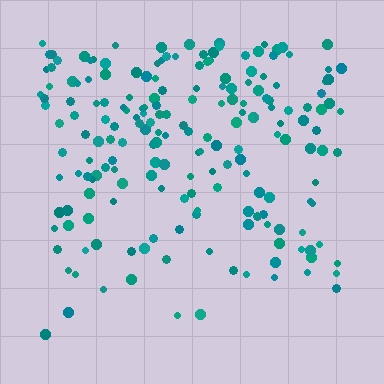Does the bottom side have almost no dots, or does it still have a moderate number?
Still a moderate number, just noticeably fewer than the top.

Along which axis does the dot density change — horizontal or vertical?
Vertical.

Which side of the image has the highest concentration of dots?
The top.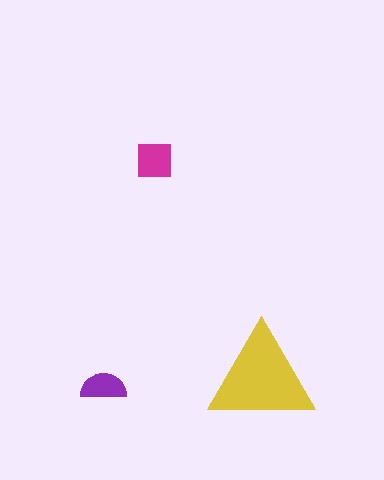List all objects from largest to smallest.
The yellow triangle, the magenta square, the purple semicircle.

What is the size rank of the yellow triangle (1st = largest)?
1st.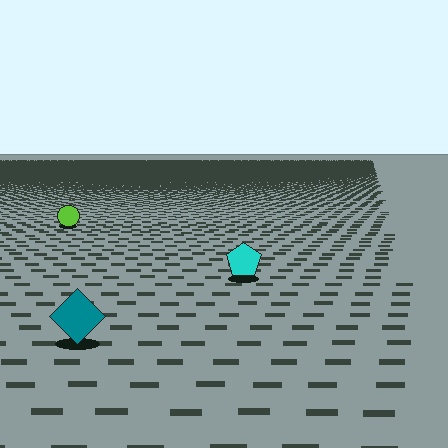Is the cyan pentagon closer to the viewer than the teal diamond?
No. The teal diamond is closer — you can tell from the texture gradient: the ground texture is coarser near it.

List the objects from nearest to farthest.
From nearest to farthest: the teal diamond, the cyan pentagon, the lime circle.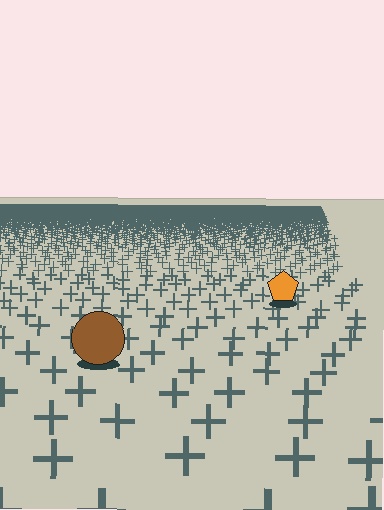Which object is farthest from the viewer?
The orange pentagon is farthest from the viewer. It appears smaller and the ground texture around it is denser.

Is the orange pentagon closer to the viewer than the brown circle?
No. The brown circle is closer — you can tell from the texture gradient: the ground texture is coarser near it.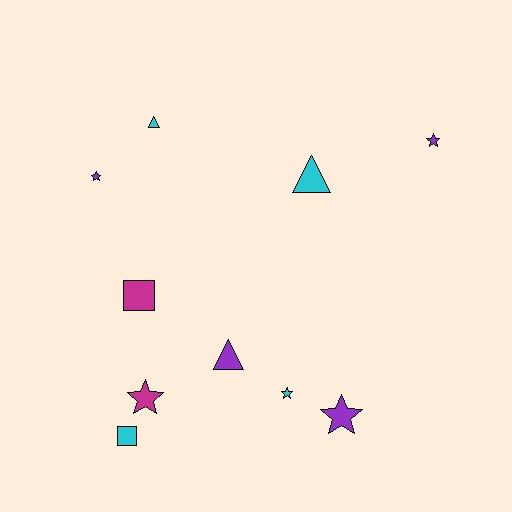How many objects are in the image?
There are 10 objects.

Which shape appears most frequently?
Star, with 5 objects.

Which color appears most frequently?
Purple, with 4 objects.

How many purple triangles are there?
There is 1 purple triangle.